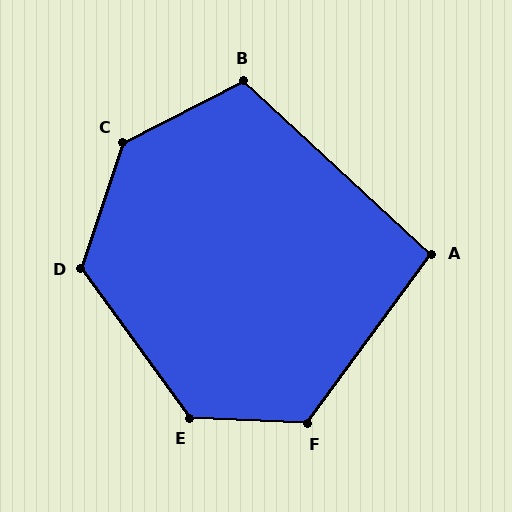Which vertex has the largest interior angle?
C, at approximately 135 degrees.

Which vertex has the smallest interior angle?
A, at approximately 97 degrees.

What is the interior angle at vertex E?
Approximately 128 degrees (obtuse).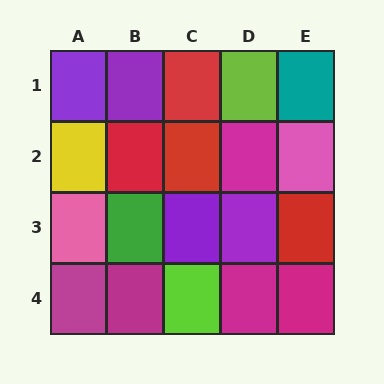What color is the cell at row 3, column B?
Green.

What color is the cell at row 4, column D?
Magenta.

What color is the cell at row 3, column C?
Purple.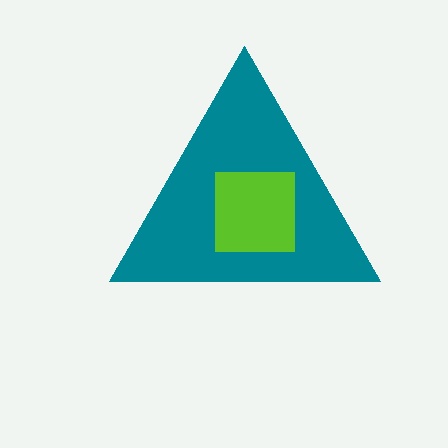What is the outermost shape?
The teal triangle.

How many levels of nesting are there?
2.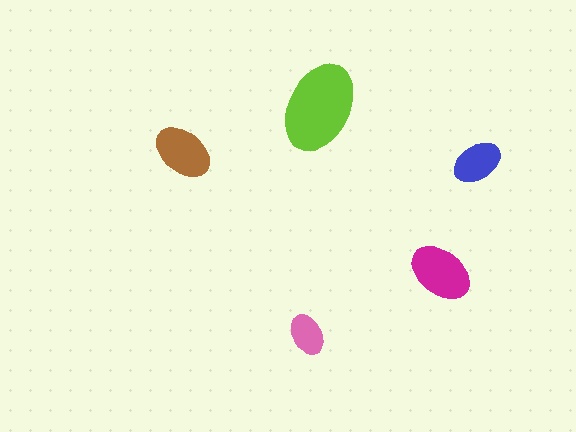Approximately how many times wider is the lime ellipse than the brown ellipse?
About 1.5 times wider.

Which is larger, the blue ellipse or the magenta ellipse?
The magenta one.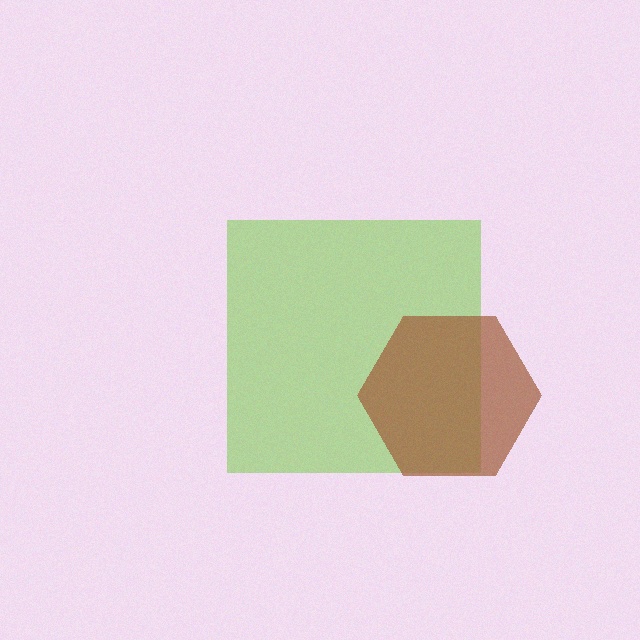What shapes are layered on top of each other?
The layered shapes are: a lime square, a brown hexagon.